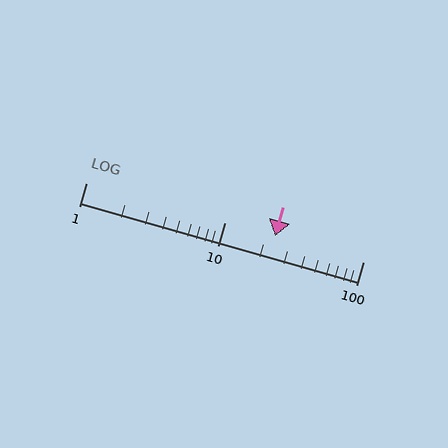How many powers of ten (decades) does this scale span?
The scale spans 2 decades, from 1 to 100.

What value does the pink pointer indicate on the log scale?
The pointer indicates approximately 23.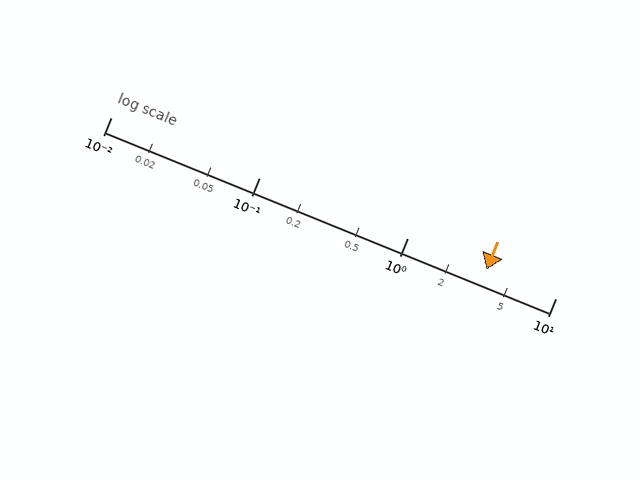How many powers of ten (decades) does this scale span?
The scale spans 3 decades, from 0.01 to 10.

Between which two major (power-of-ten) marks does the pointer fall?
The pointer is between 1 and 10.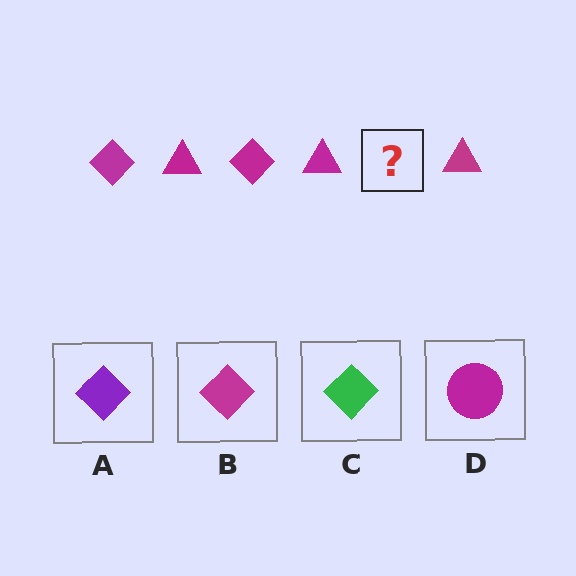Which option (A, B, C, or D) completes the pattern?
B.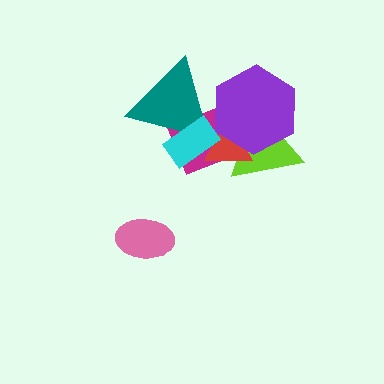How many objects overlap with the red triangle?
4 objects overlap with the red triangle.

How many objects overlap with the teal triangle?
3 objects overlap with the teal triangle.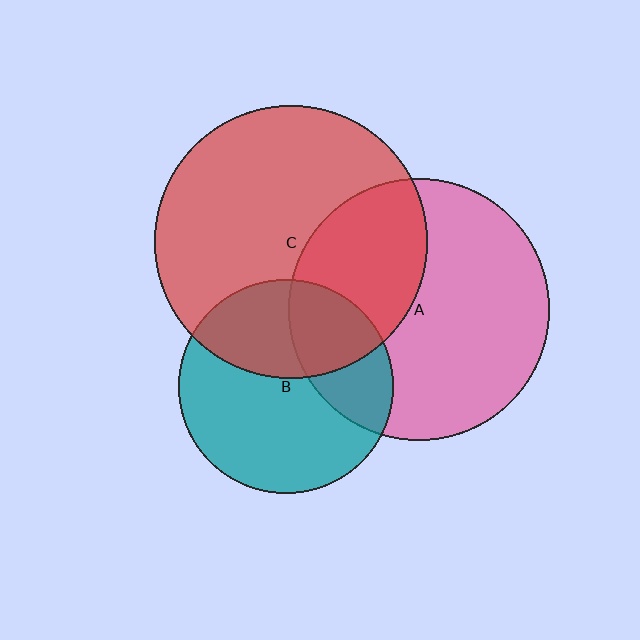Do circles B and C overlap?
Yes.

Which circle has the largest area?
Circle C (red).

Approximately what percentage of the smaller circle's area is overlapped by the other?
Approximately 35%.